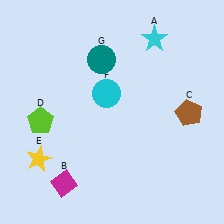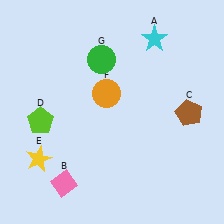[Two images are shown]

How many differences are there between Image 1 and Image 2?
There are 3 differences between the two images.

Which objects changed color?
B changed from magenta to pink. F changed from cyan to orange. G changed from teal to green.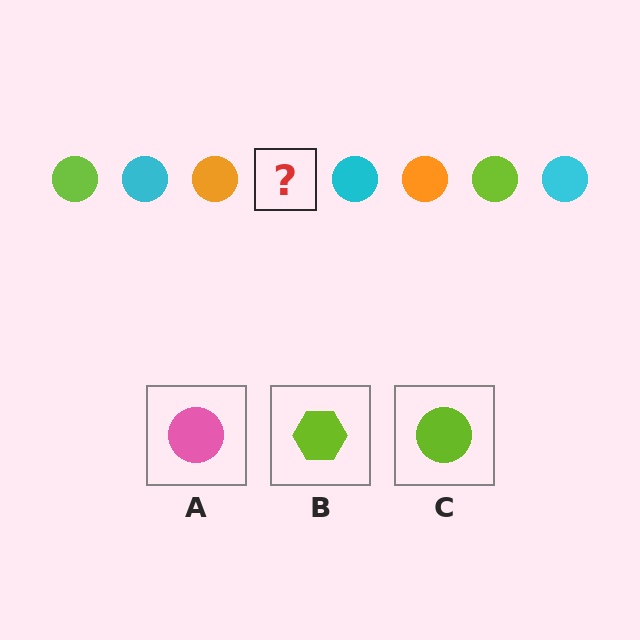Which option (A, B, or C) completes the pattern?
C.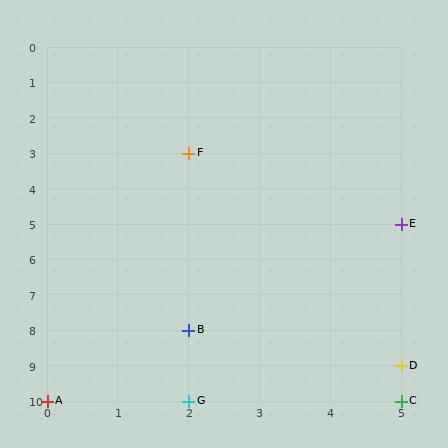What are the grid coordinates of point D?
Point D is at grid coordinates (5, 9).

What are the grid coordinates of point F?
Point F is at grid coordinates (2, 3).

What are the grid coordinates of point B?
Point B is at grid coordinates (2, 8).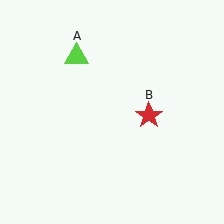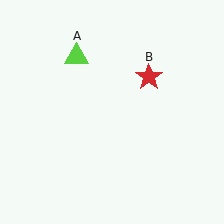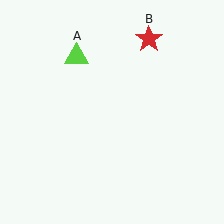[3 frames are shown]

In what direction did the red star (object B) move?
The red star (object B) moved up.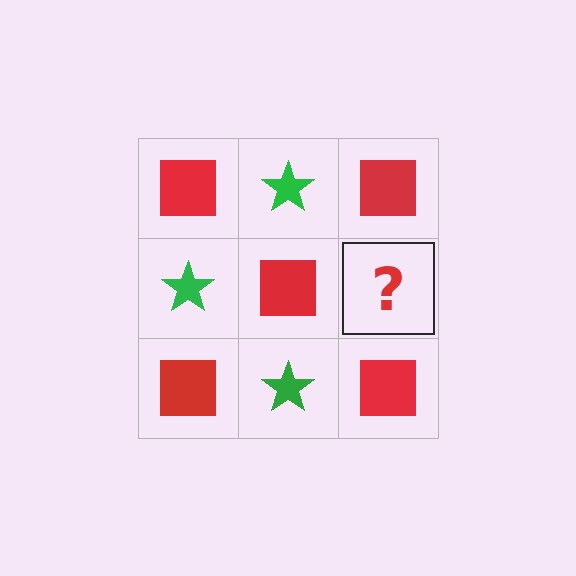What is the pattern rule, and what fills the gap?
The rule is that it alternates red square and green star in a checkerboard pattern. The gap should be filled with a green star.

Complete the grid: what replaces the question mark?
The question mark should be replaced with a green star.